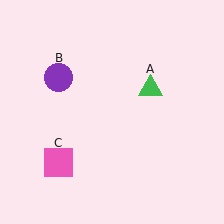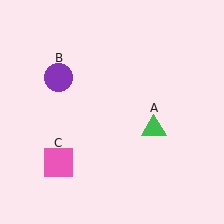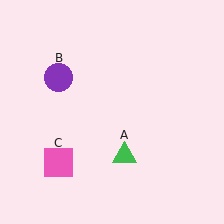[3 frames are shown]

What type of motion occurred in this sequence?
The green triangle (object A) rotated clockwise around the center of the scene.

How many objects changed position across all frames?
1 object changed position: green triangle (object A).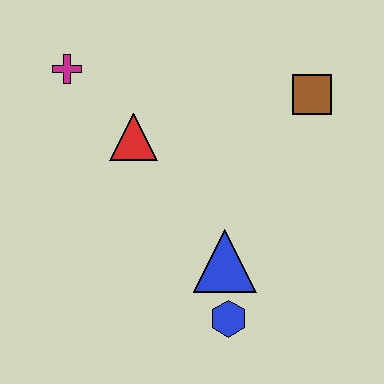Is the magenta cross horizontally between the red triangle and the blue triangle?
No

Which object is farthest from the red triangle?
The blue hexagon is farthest from the red triangle.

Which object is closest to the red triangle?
The magenta cross is closest to the red triangle.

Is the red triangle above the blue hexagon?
Yes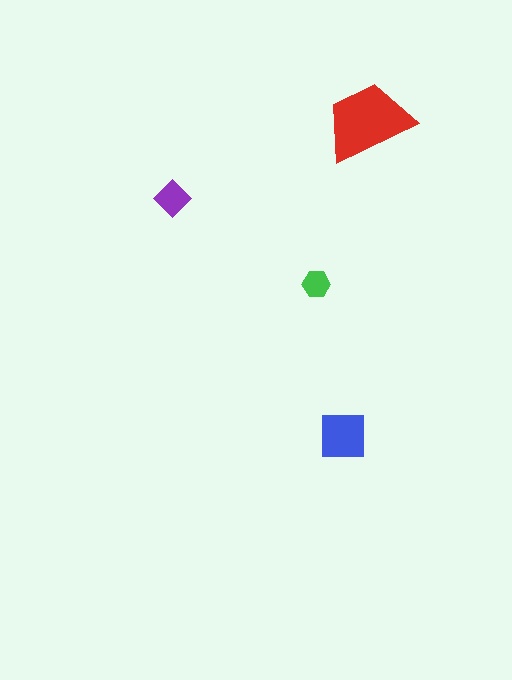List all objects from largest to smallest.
The red trapezoid, the blue square, the purple diamond, the green hexagon.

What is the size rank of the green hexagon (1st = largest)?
4th.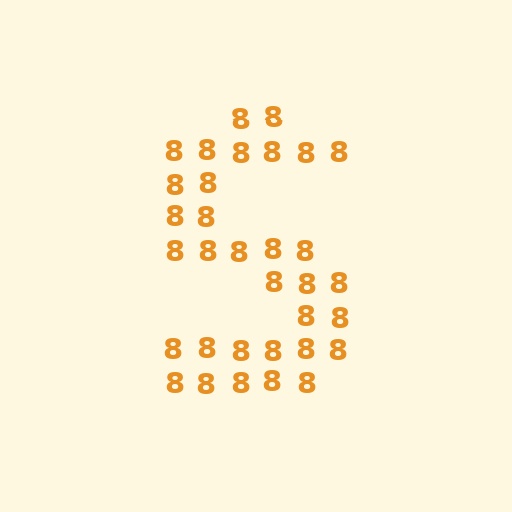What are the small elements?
The small elements are digit 8's.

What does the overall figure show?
The overall figure shows the letter S.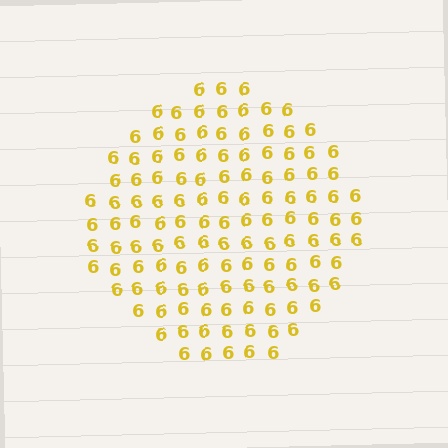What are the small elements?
The small elements are digit 6's.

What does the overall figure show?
The overall figure shows a circle.